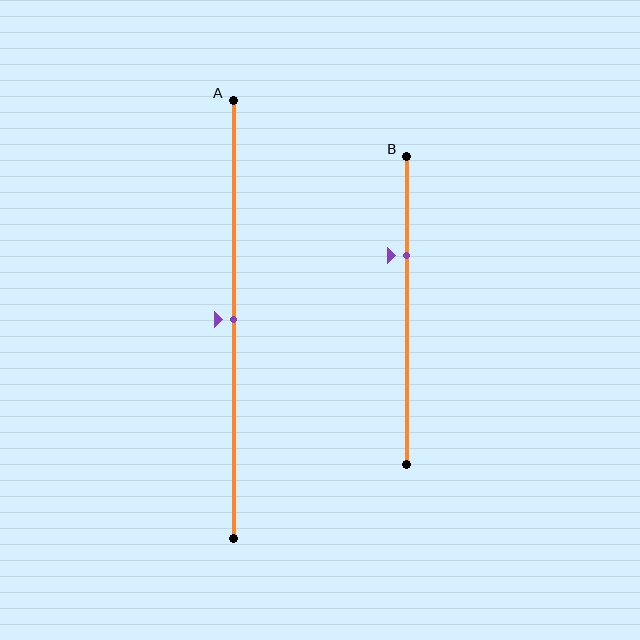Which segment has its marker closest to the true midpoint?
Segment A has its marker closest to the true midpoint.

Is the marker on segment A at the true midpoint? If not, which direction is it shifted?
Yes, the marker on segment A is at the true midpoint.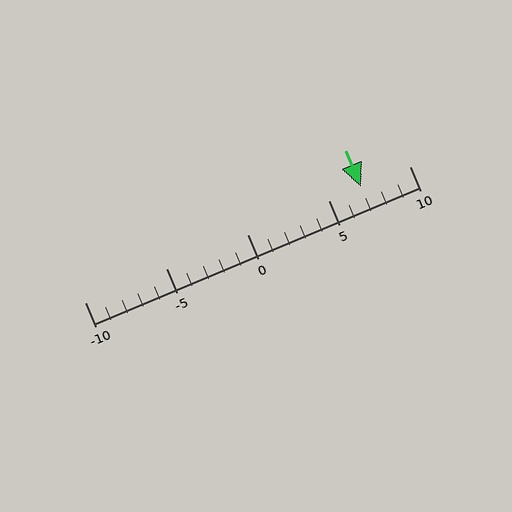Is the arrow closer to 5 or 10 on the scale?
The arrow is closer to 5.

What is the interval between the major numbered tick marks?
The major tick marks are spaced 5 units apart.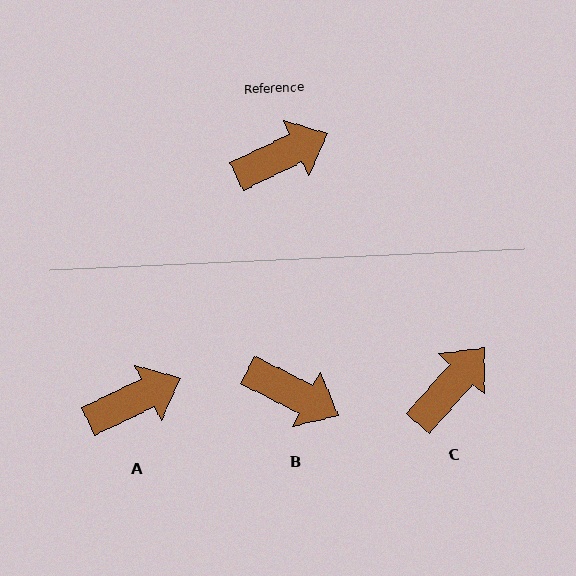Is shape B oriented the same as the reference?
No, it is off by about 52 degrees.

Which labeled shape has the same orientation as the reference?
A.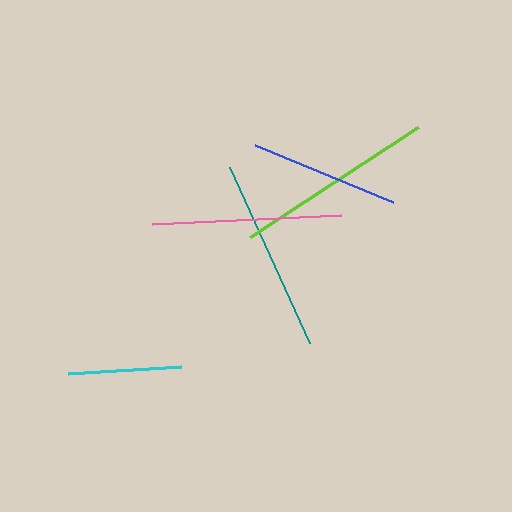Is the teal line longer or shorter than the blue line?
The teal line is longer than the blue line.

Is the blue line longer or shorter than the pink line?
The pink line is longer than the blue line.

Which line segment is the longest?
The lime line is the longest at approximately 201 pixels.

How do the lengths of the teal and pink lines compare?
The teal and pink lines are approximately the same length.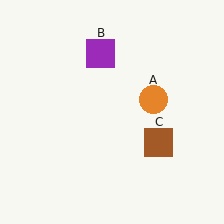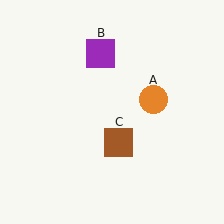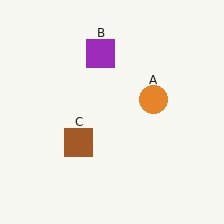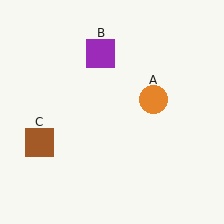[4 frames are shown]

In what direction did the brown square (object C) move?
The brown square (object C) moved left.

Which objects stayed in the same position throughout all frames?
Orange circle (object A) and purple square (object B) remained stationary.